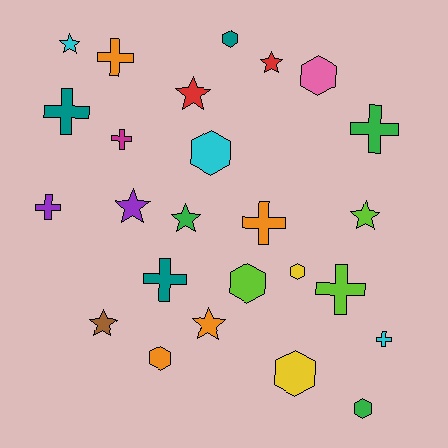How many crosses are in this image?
There are 9 crosses.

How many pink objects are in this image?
There is 1 pink object.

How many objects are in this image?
There are 25 objects.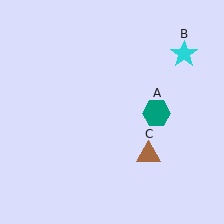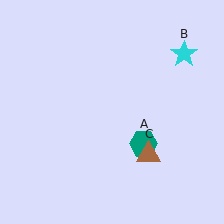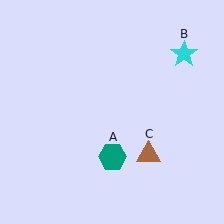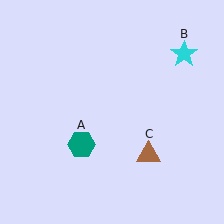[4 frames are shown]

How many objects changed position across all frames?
1 object changed position: teal hexagon (object A).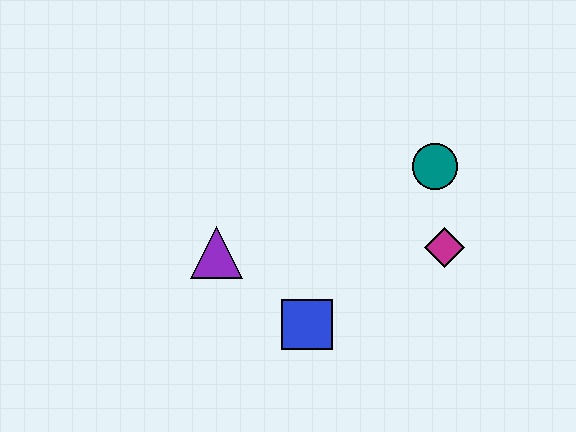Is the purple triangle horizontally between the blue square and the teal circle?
No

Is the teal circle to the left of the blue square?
No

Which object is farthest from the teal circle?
The purple triangle is farthest from the teal circle.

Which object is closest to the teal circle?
The magenta diamond is closest to the teal circle.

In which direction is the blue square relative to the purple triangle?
The blue square is to the right of the purple triangle.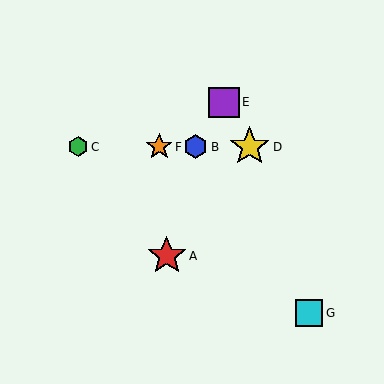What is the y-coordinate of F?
Object F is at y≈147.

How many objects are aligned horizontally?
4 objects (B, C, D, F) are aligned horizontally.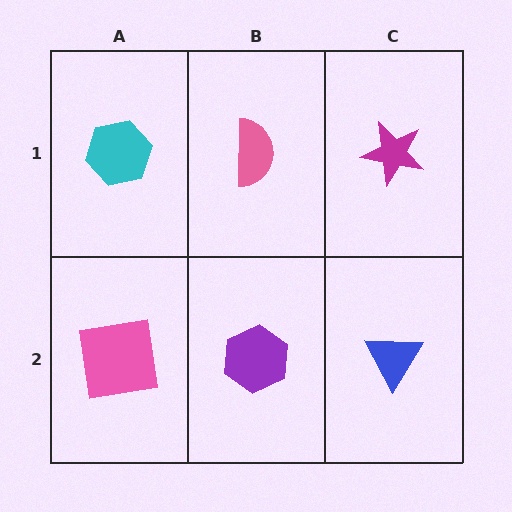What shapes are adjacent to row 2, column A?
A cyan hexagon (row 1, column A), a purple hexagon (row 2, column B).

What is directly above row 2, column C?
A magenta star.